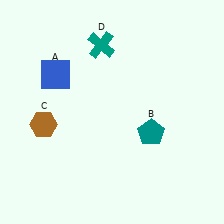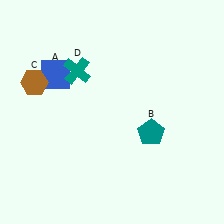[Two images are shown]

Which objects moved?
The objects that moved are: the brown hexagon (C), the teal cross (D).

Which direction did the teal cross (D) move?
The teal cross (D) moved down.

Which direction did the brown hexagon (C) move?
The brown hexagon (C) moved up.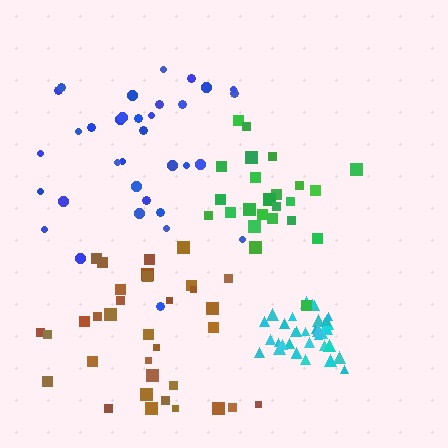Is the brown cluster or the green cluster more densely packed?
Green.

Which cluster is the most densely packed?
Cyan.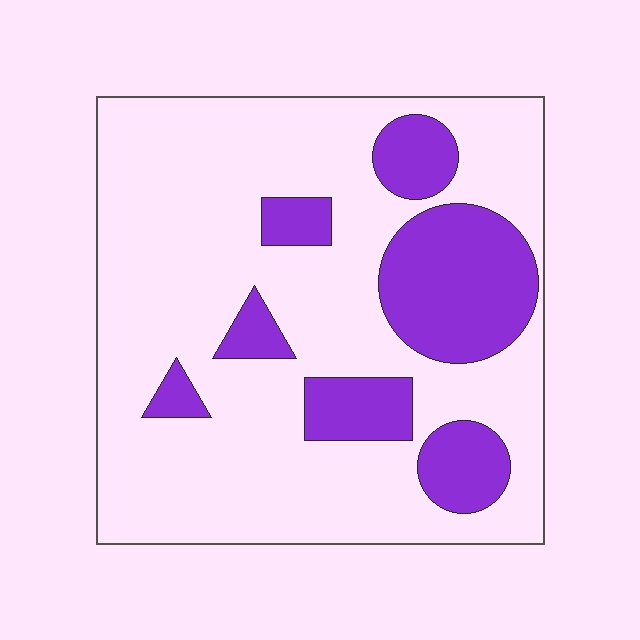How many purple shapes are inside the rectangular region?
7.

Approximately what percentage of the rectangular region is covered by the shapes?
Approximately 25%.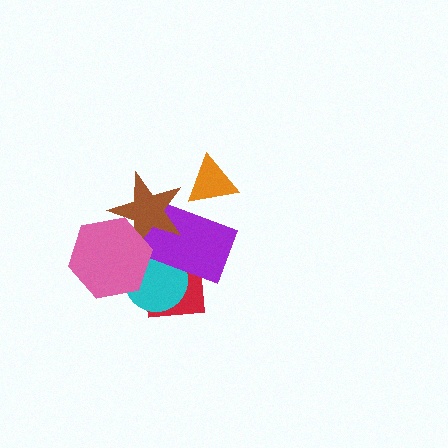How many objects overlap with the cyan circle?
3 objects overlap with the cyan circle.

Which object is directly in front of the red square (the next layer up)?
The cyan circle is directly in front of the red square.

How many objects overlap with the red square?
3 objects overlap with the red square.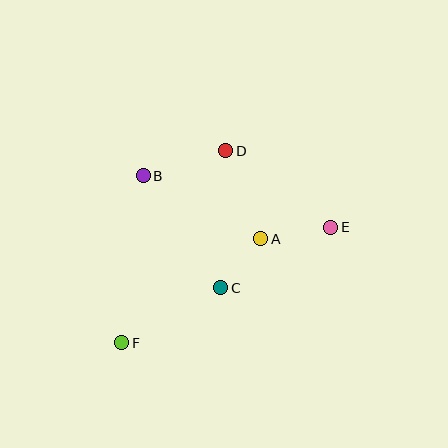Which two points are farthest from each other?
Points E and F are farthest from each other.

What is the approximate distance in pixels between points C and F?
The distance between C and F is approximately 113 pixels.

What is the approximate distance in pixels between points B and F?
The distance between B and F is approximately 168 pixels.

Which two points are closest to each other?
Points A and C are closest to each other.